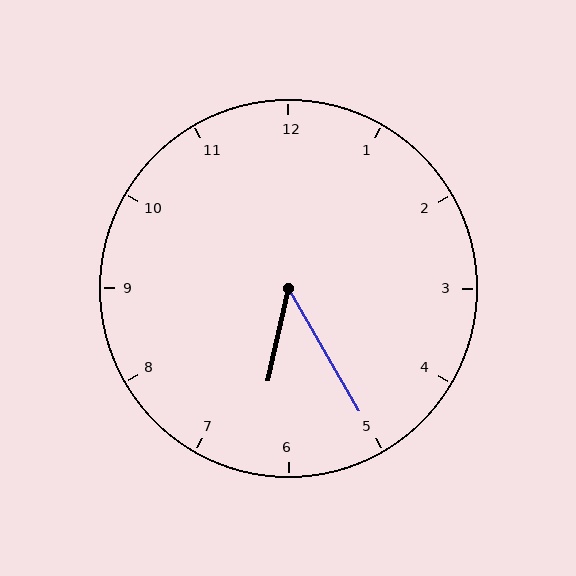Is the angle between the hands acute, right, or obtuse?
It is acute.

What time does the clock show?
6:25.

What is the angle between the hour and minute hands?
Approximately 42 degrees.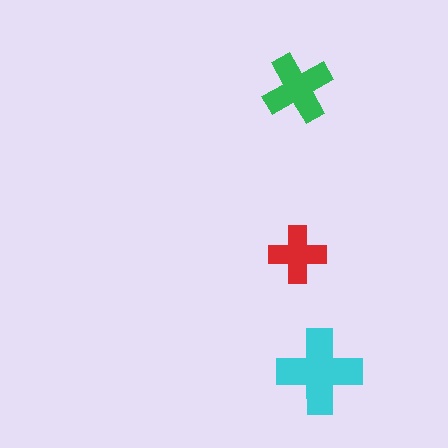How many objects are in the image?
There are 3 objects in the image.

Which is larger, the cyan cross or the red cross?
The cyan one.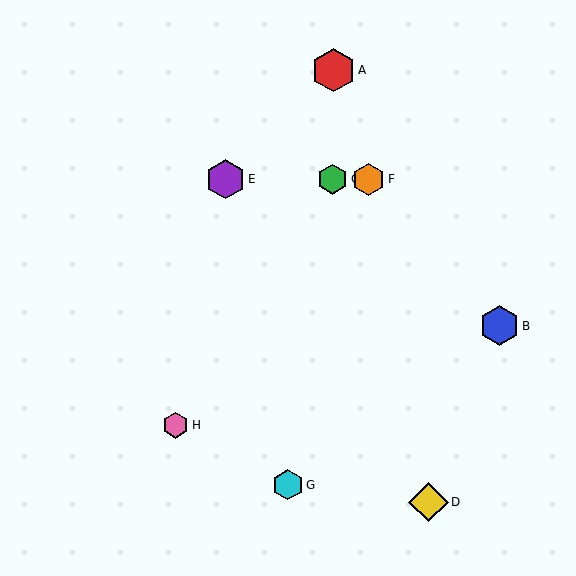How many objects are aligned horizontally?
3 objects (C, E, F) are aligned horizontally.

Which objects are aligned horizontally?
Objects C, E, F are aligned horizontally.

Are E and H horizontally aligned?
No, E is at y≈179 and H is at y≈425.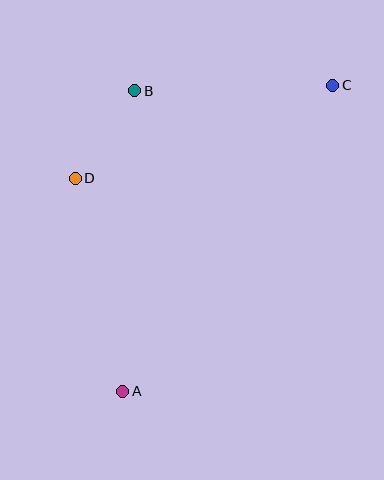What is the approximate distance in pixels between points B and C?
The distance between B and C is approximately 198 pixels.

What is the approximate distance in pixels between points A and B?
The distance between A and B is approximately 301 pixels.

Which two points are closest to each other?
Points B and D are closest to each other.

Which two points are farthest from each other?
Points A and C are farthest from each other.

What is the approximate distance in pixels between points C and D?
The distance between C and D is approximately 274 pixels.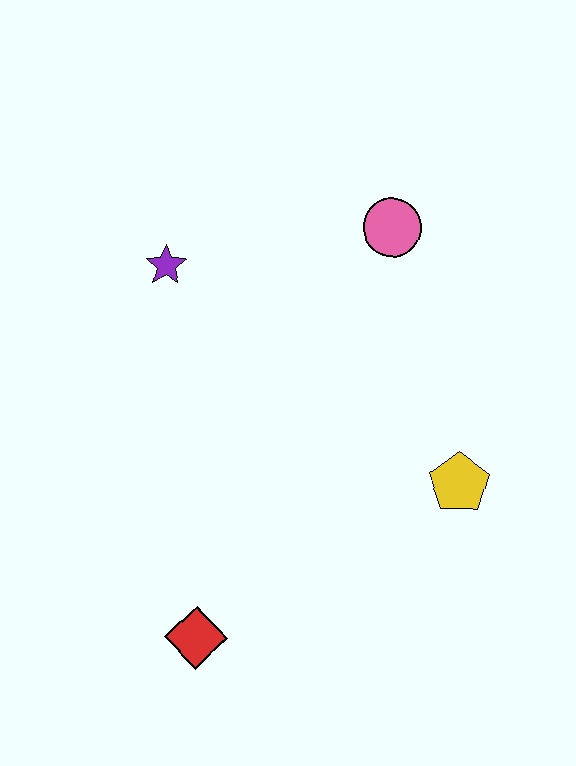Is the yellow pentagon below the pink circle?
Yes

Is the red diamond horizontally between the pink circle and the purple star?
Yes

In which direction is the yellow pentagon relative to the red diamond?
The yellow pentagon is to the right of the red diamond.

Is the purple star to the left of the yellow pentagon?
Yes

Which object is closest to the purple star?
The pink circle is closest to the purple star.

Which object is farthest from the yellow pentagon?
The purple star is farthest from the yellow pentagon.